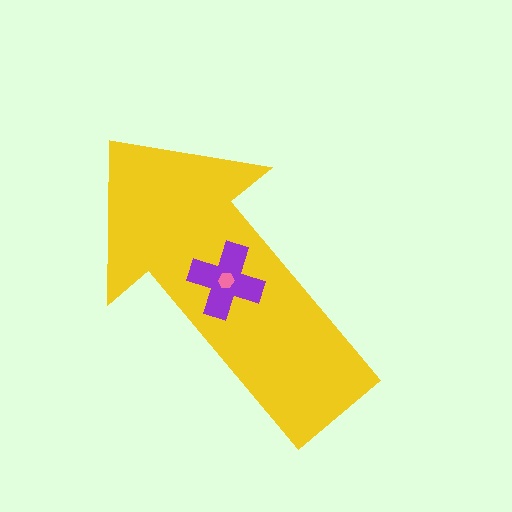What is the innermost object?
The pink hexagon.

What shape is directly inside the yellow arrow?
The purple cross.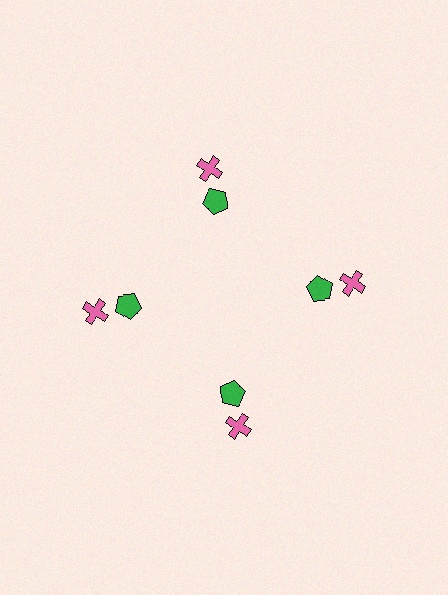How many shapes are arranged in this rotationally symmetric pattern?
There are 8 shapes, arranged in 4 groups of 2.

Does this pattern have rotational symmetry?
Yes, this pattern has 4-fold rotational symmetry. It looks the same after rotating 90 degrees around the center.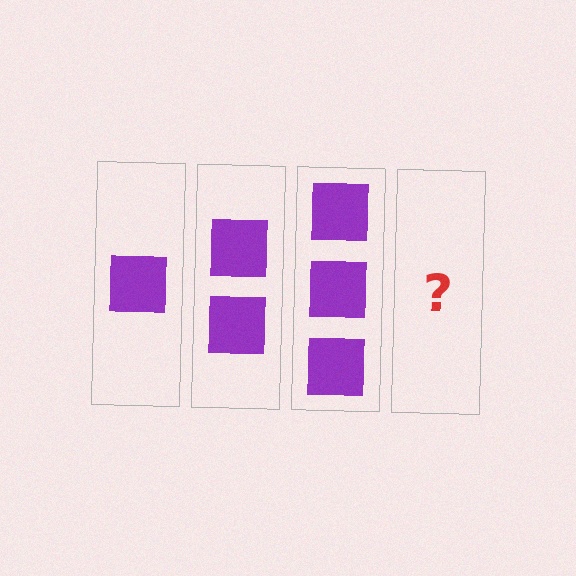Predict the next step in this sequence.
The next step is 4 squares.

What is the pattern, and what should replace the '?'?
The pattern is that each step adds one more square. The '?' should be 4 squares.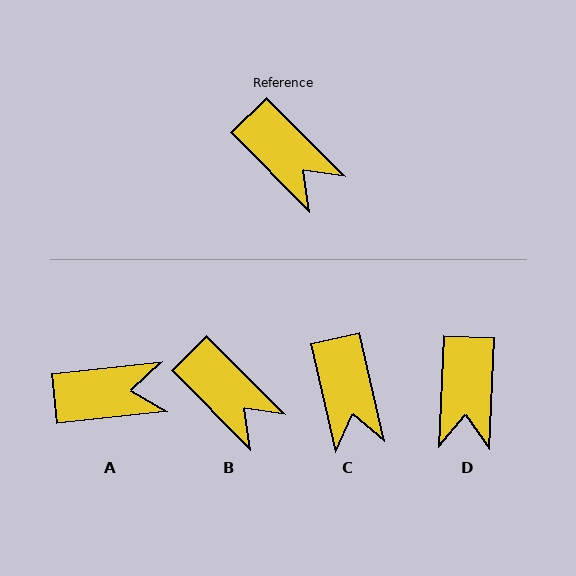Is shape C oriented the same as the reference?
No, it is off by about 32 degrees.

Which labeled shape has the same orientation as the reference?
B.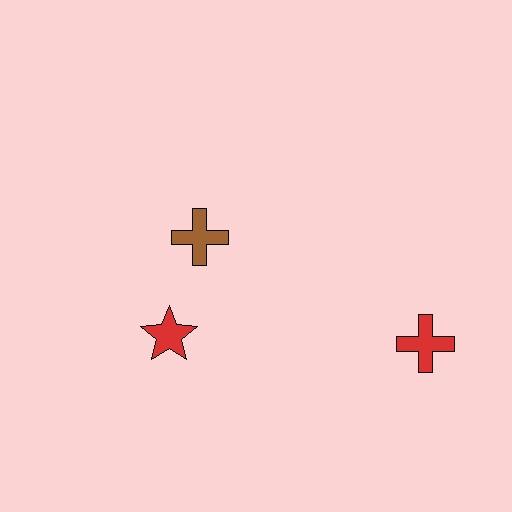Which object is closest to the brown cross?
The red star is closest to the brown cross.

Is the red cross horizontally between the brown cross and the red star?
No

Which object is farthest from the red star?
The red cross is farthest from the red star.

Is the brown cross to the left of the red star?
No